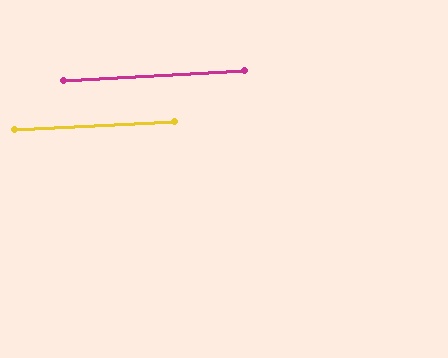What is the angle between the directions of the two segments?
Approximately 0 degrees.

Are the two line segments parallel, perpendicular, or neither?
Parallel — their directions differ by only 0.2°.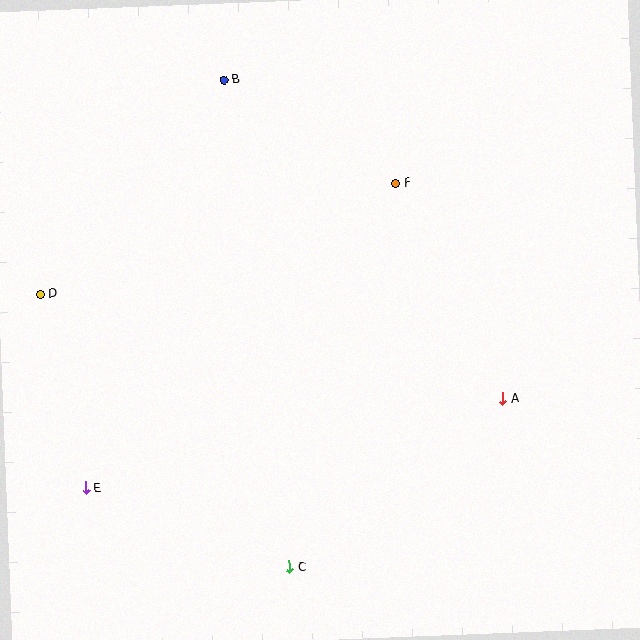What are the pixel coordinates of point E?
Point E is at (85, 488).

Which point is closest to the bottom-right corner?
Point A is closest to the bottom-right corner.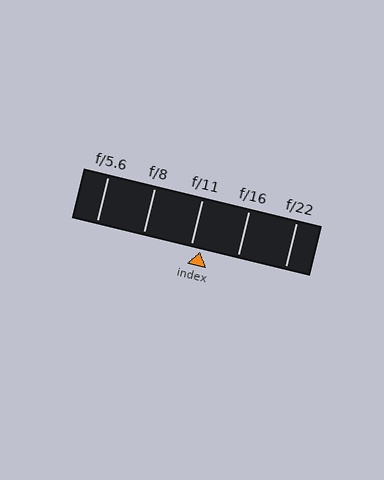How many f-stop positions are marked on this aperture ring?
There are 5 f-stop positions marked.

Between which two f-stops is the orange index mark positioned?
The index mark is between f/11 and f/16.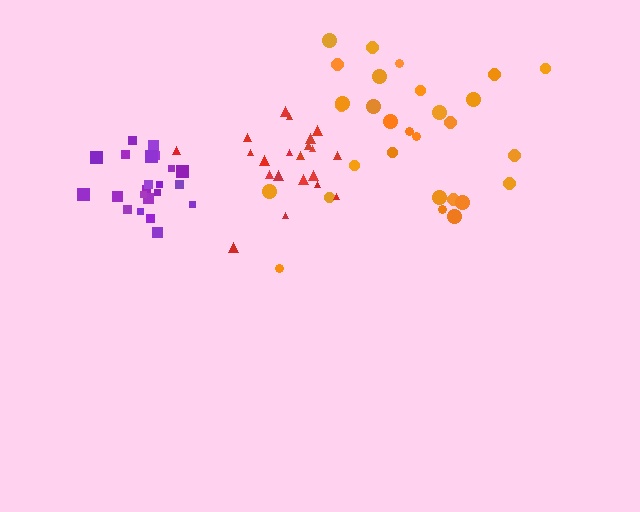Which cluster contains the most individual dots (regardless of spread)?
Orange (29).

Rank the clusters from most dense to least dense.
purple, red, orange.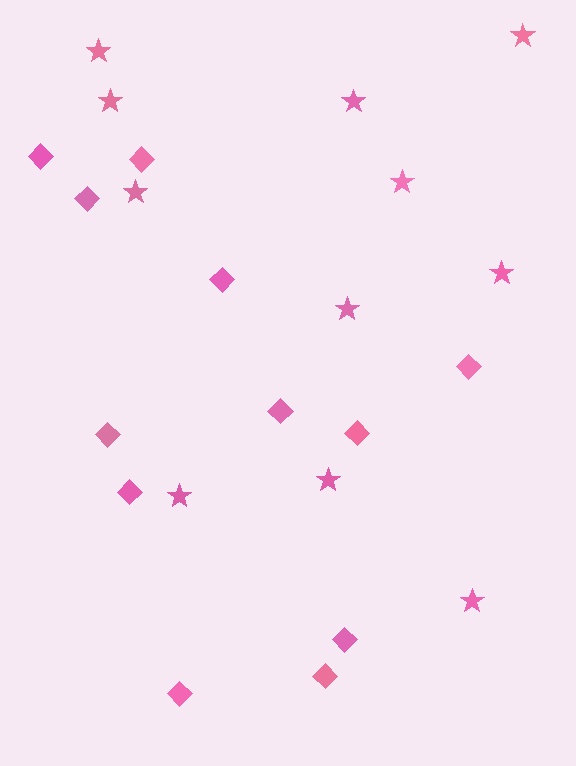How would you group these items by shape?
There are 2 groups: one group of stars (11) and one group of diamonds (12).